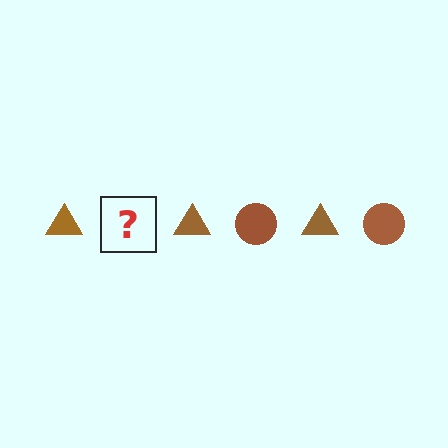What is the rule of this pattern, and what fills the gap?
The rule is that the pattern cycles through triangle, circle shapes in brown. The gap should be filled with a brown circle.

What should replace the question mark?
The question mark should be replaced with a brown circle.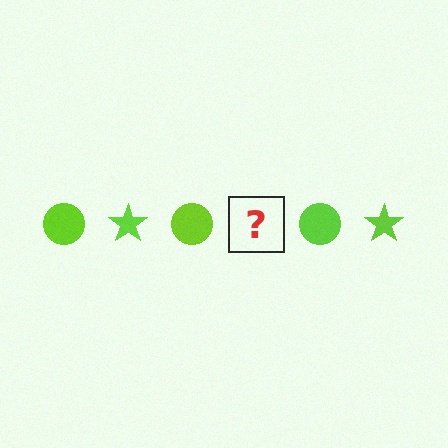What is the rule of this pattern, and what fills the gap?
The rule is that the pattern cycles through circle, star shapes in lime. The gap should be filled with a lime star.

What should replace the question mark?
The question mark should be replaced with a lime star.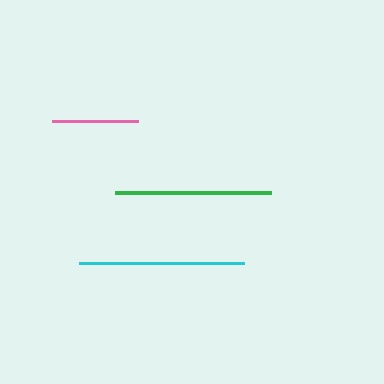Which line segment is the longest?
The cyan line is the longest at approximately 165 pixels.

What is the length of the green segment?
The green segment is approximately 156 pixels long.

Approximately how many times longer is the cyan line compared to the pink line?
The cyan line is approximately 1.9 times the length of the pink line.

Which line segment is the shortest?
The pink line is the shortest at approximately 86 pixels.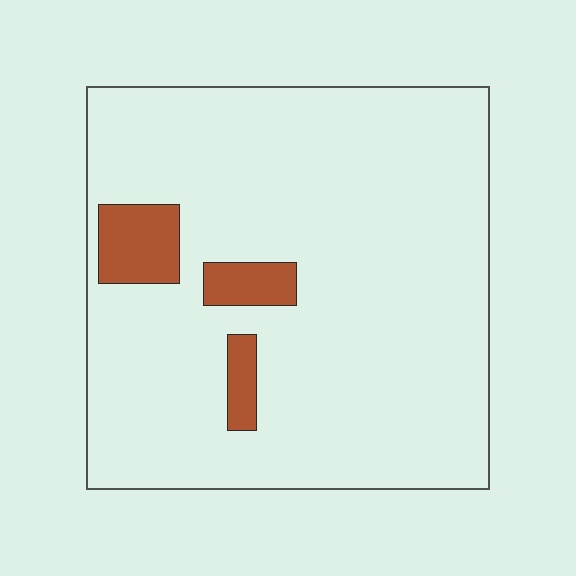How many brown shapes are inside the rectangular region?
3.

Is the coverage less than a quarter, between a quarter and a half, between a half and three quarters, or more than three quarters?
Less than a quarter.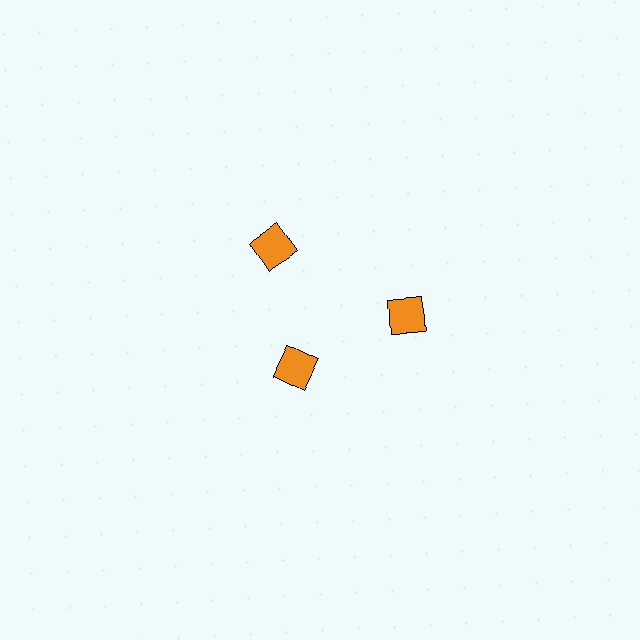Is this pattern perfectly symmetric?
No. The 3 orange squares are arranged in a ring, but one element near the 7 o'clock position is pulled inward toward the center, breaking the 3-fold rotational symmetry.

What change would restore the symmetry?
The symmetry would be restored by moving it outward, back onto the ring so that all 3 squares sit at equal angles and equal distance from the center.